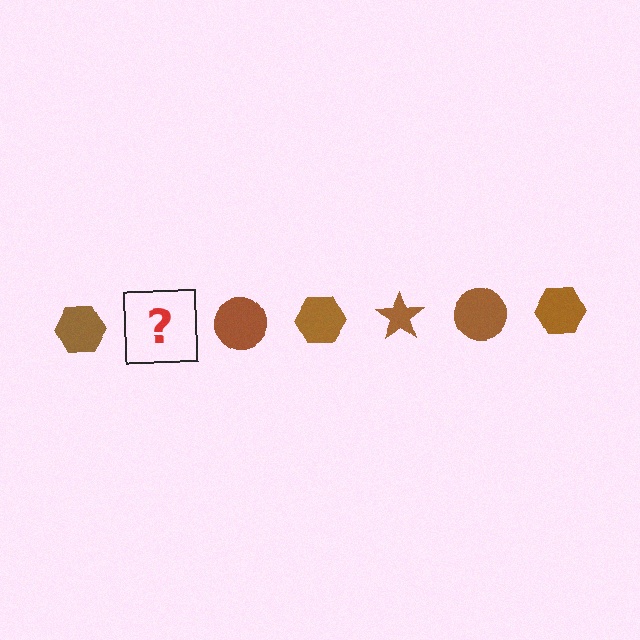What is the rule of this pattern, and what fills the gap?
The rule is that the pattern cycles through hexagon, star, circle shapes in brown. The gap should be filled with a brown star.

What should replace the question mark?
The question mark should be replaced with a brown star.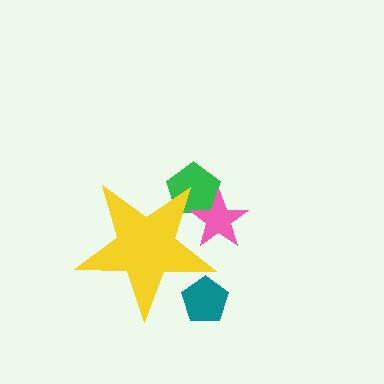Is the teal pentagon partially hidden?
Yes, the teal pentagon is partially hidden behind the yellow star.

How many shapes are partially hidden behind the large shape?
3 shapes are partially hidden.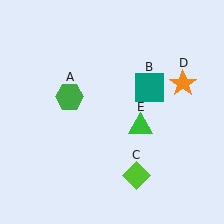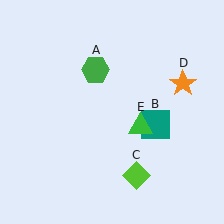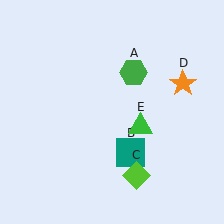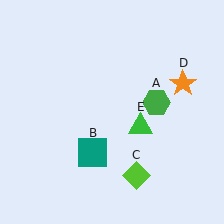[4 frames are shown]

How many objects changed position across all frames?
2 objects changed position: green hexagon (object A), teal square (object B).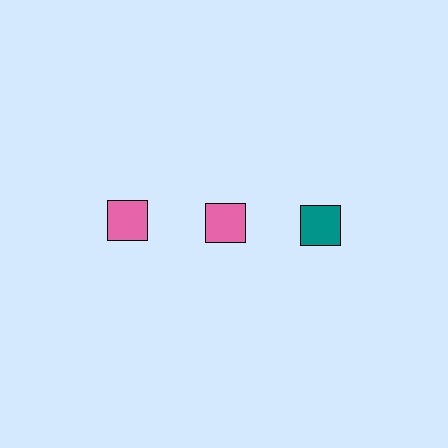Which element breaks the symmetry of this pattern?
The teal square in the top row, center column breaks the symmetry. All other shapes are pink squares.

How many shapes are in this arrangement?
There are 3 shapes arranged in a grid pattern.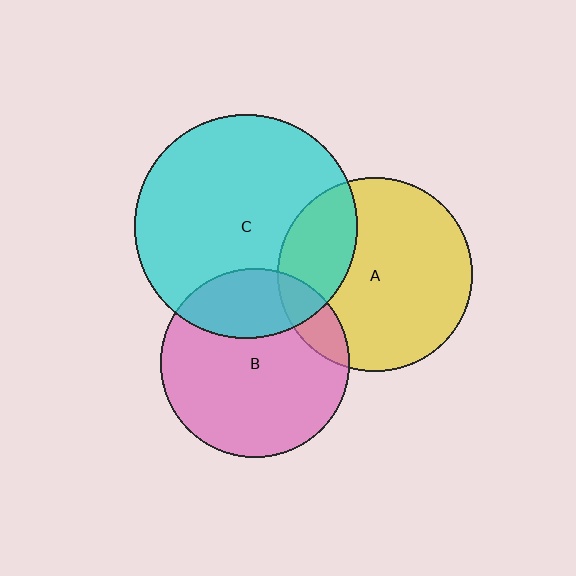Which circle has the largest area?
Circle C (cyan).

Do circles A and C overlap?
Yes.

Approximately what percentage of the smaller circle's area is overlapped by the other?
Approximately 25%.